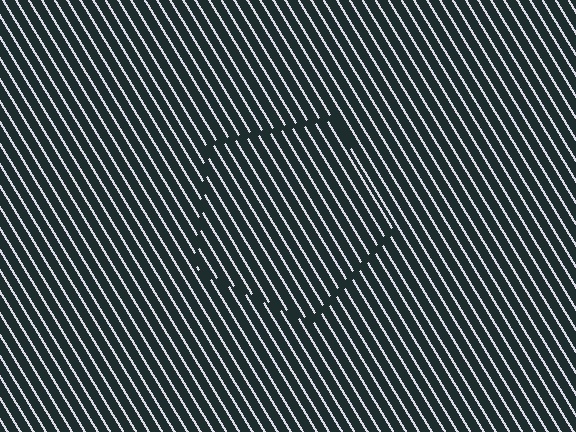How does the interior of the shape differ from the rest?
The interior of the shape contains the same grating, shifted by half a period — the contour is defined by the phase discontinuity where line-ends from the inner and outer gratings abut.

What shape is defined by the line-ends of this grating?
An illusory pentagon. The interior of the shape contains the same grating, shifted by half a period — the contour is defined by the phase discontinuity where line-ends from the inner and outer gratings abut.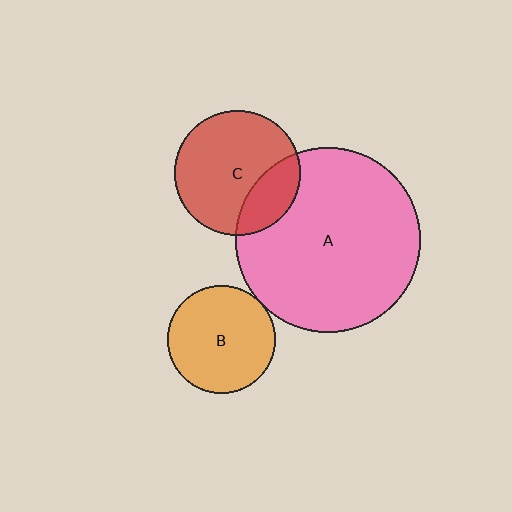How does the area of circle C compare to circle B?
Approximately 1.3 times.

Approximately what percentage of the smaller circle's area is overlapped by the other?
Approximately 25%.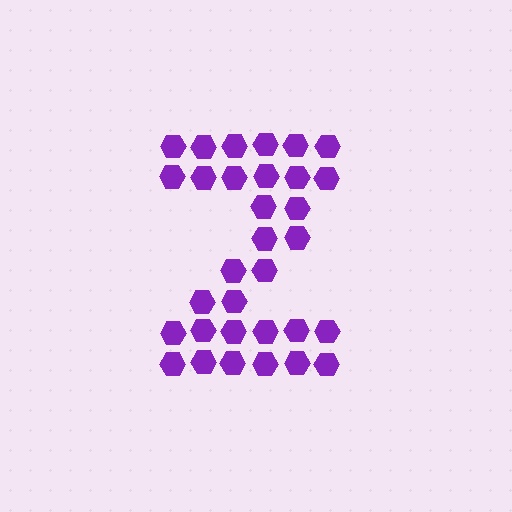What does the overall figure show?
The overall figure shows the letter Z.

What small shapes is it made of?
It is made of small hexagons.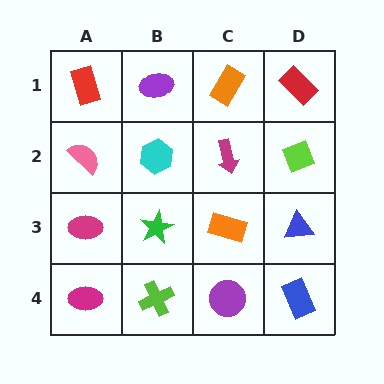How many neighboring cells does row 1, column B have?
3.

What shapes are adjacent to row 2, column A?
A red rectangle (row 1, column A), a magenta ellipse (row 3, column A), a cyan hexagon (row 2, column B).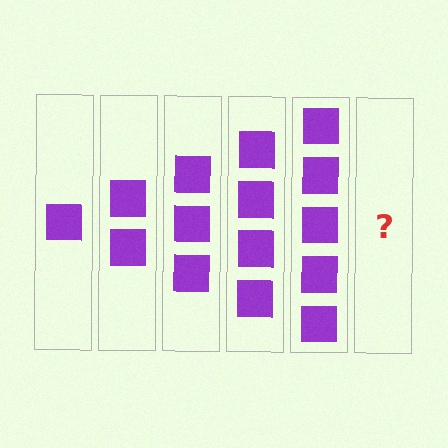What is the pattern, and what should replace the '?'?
The pattern is that each step adds one more square. The '?' should be 6 squares.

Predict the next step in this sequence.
The next step is 6 squares.